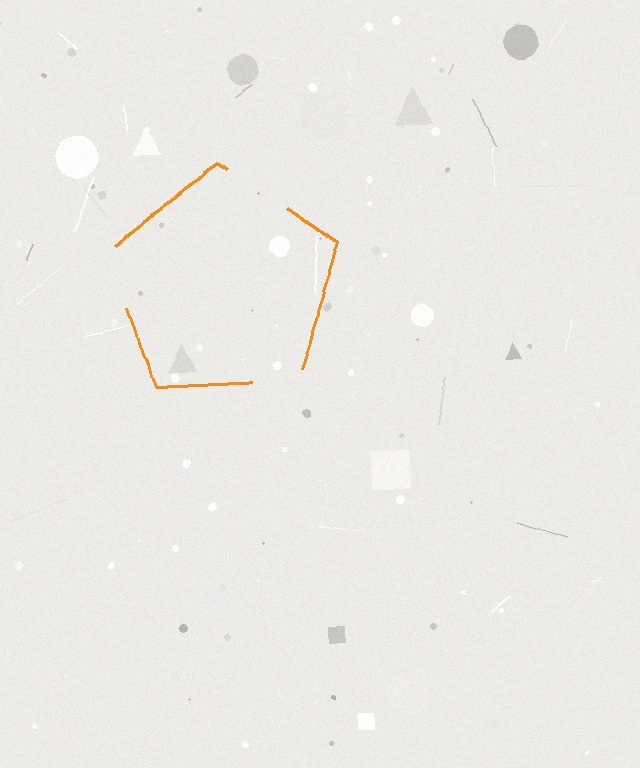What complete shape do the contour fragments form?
The contour fragments form a pentagon.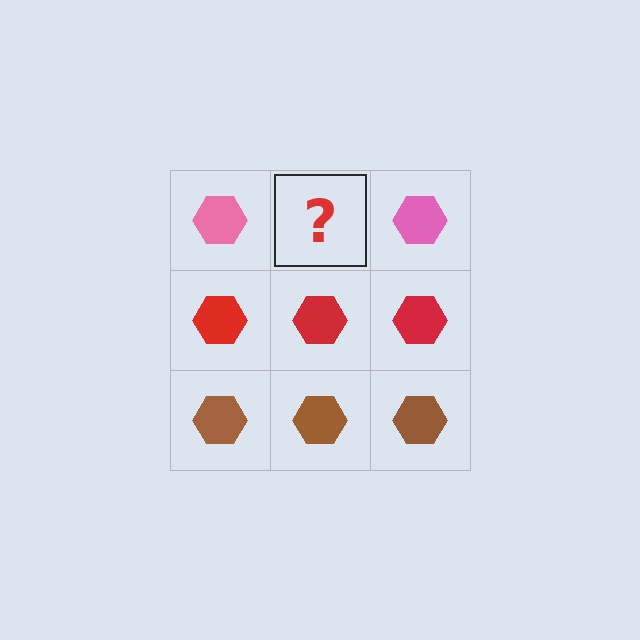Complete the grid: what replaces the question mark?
The question mark should be replaced with a pink hexagon.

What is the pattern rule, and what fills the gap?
The rule is that each row has a consistent color. The gap should be filled with a pink hexagon.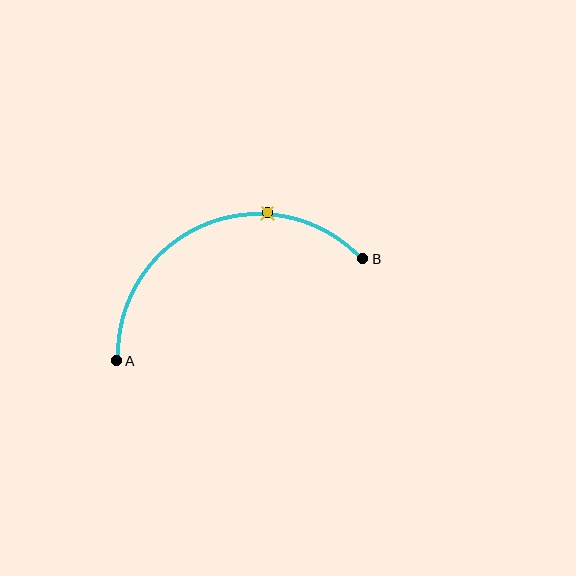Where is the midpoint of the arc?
The arc midpoint is the point on the curve farthest from the straight line joining A and B. It sits above that line.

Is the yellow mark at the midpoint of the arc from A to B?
No. The yellow mark lies on the arc but is closer to endpoint B. The arc midpoint would be at the point on the curve equidistant along the arc from both A and B.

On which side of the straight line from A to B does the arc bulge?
The arc bulges above the straight line connecting A and B.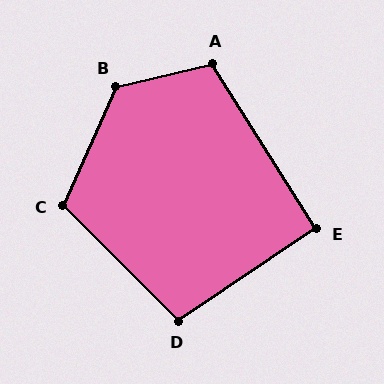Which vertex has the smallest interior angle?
E, at approximately 91 degrees.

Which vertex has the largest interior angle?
B, at approximately 128 degrees.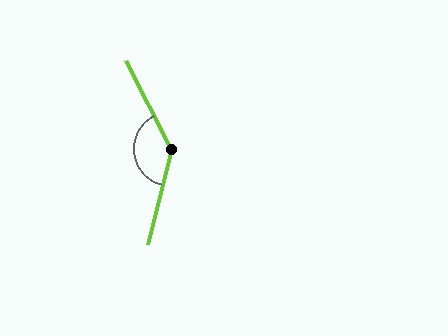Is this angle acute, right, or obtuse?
It is obtuse.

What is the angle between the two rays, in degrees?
Approximately 139 degrees.